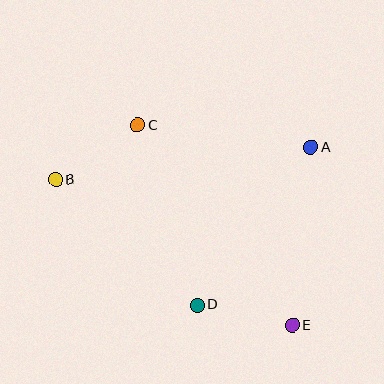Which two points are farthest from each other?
Points B and E are farthest from each other.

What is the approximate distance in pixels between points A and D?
The distance between A and D is approximately 195 pixels.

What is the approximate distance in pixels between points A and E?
The distance between A and E is approximately 179 pixels.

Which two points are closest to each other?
Points D and E are closest to each other.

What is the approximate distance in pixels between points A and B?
The distance between A and B is approximately 257 pixels.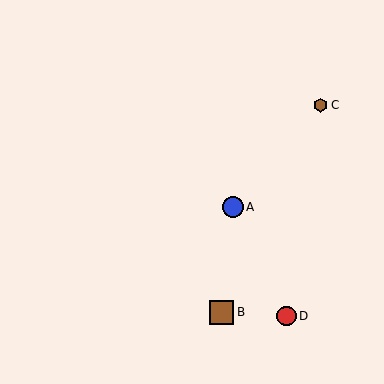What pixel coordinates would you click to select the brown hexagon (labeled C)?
Click at (321, 105) to select the brown hexagon C.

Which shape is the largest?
The brown square (labeled B) is the largest.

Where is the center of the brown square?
The center of the brown square is at (222, 312).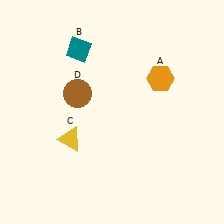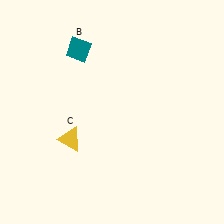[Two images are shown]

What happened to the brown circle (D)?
The brown circle (D) was removed in Image 2. It was in the top-left area of Image 1.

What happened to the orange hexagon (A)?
The orange hexagon (A) was removed in Image 2. It was in the top-right area of Image 1.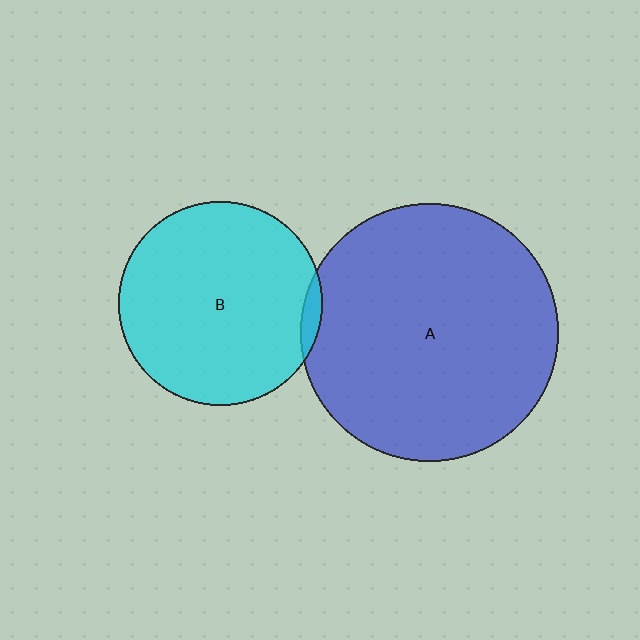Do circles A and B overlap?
Yes.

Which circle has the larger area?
Circle A (blue).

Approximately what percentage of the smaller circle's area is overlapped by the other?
Approximately 5%.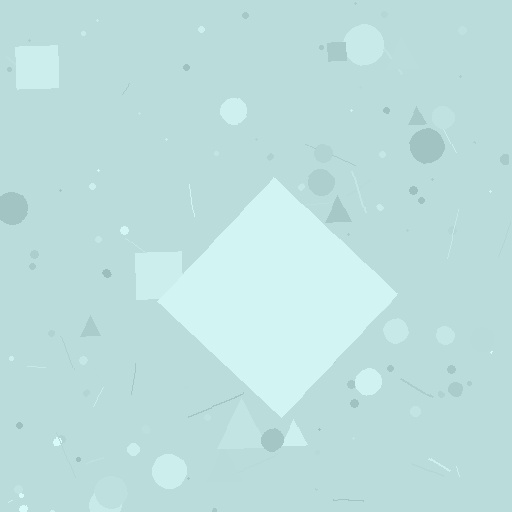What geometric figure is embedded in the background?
A diamond is embedded in the background.